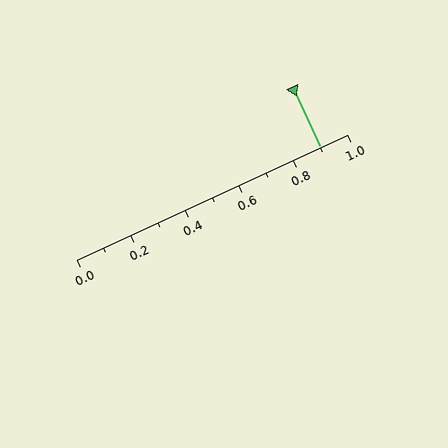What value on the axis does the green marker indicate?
The marker indicates approximately 0.9.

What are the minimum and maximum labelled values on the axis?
The axis runs from 0.0 to 1.0.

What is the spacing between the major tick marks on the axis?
The major ticks are spaced 0.2 apart.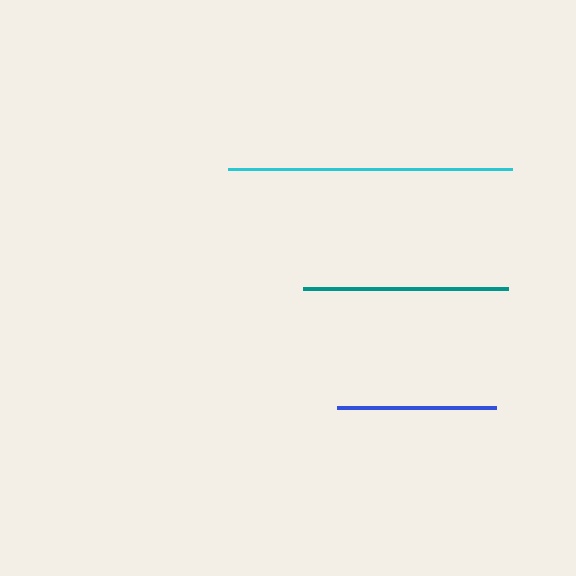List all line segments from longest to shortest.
From longest to shortest: cyan, teal, blue.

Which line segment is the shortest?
The blue line is the shortest at approximately 159 pixels.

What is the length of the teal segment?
The teal segment is approximately 205 pixels long.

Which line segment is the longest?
The cyan line is the longest at approximately 284 pixels.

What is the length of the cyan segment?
The cyan segment is approximately 284 pixels long.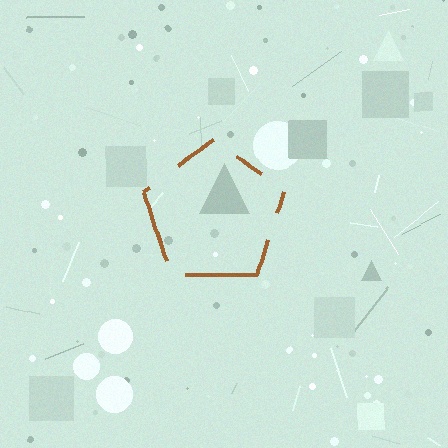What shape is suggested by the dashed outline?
The dashed outline suggests a pentagon.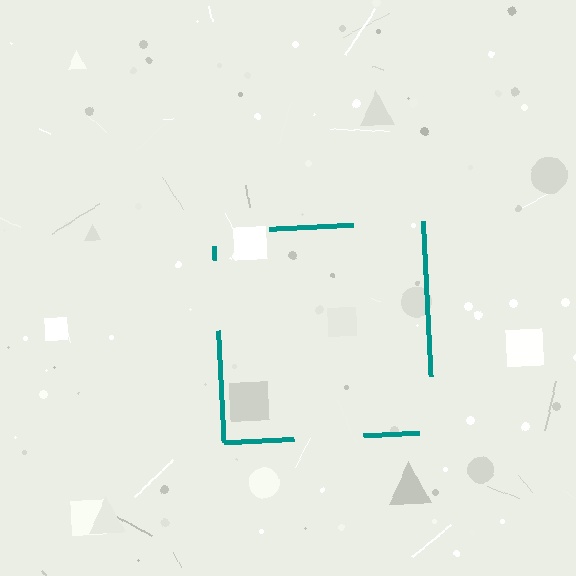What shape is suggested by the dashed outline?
The dashed outline suggests a square.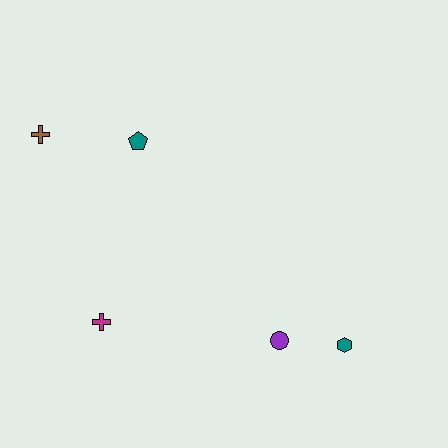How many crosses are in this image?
There are 2 crosses.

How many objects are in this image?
There are 5 objects.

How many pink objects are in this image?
There are no pink objects.